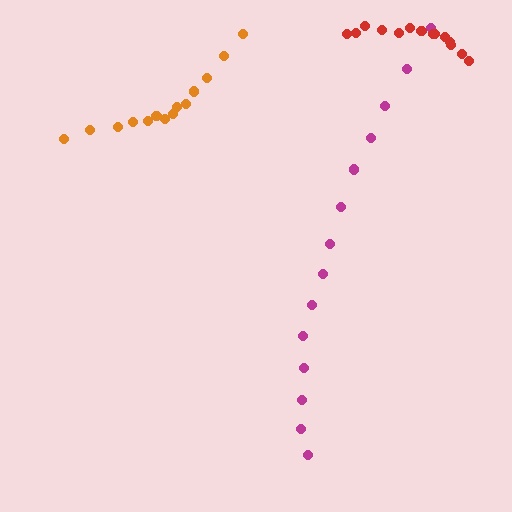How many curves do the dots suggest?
There are 3 distinct paths.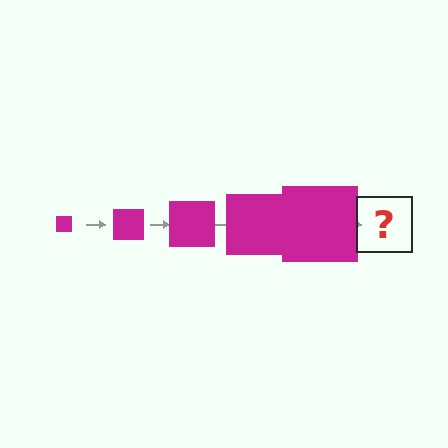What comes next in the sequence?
The next element should be a magenta square, larger than the previous one.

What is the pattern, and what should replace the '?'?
The pattern is that the square gets progressively larger each step. The '?' should be a magenta square, larger than the previous one.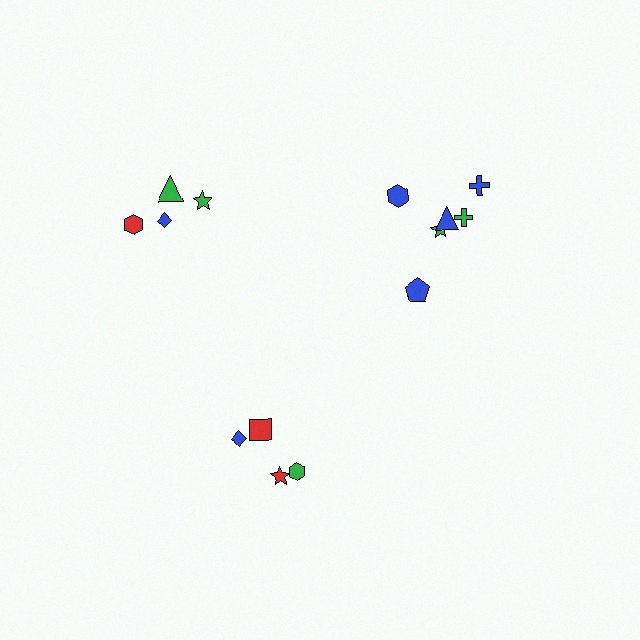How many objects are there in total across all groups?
There are 14 objects.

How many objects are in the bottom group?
There are 4 objects.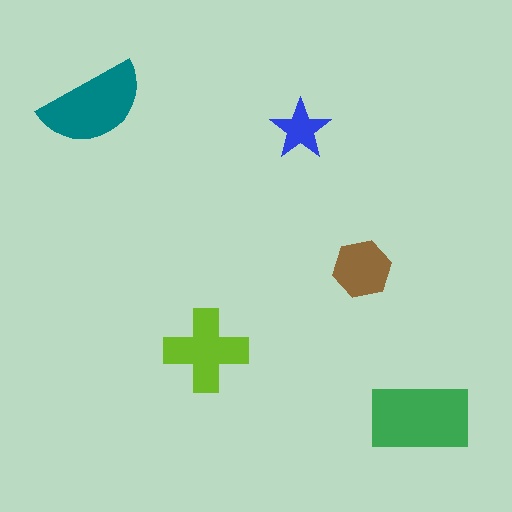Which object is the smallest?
The blue star.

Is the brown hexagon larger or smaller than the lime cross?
Smaller.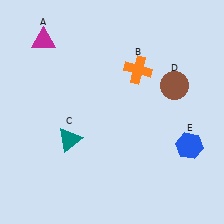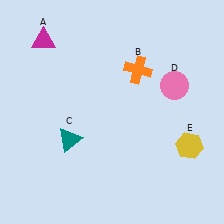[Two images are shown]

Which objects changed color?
D changed from brown to pink. E changed from blue to yellow.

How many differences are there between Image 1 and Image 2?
There are 2 differences between the two images.